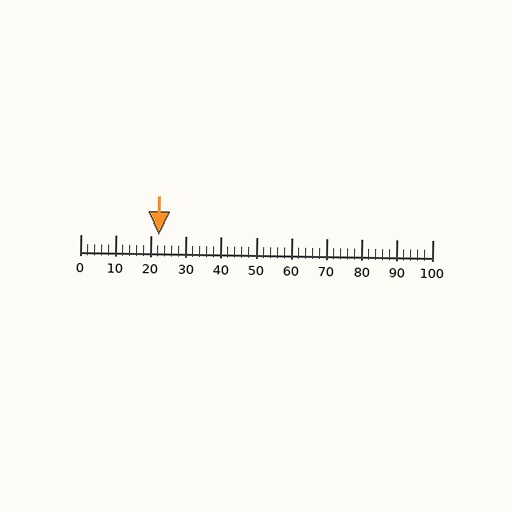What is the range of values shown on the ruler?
The ruler shows values from 0 to 100.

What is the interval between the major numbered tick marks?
The major tick marks are spaced 10 units apart.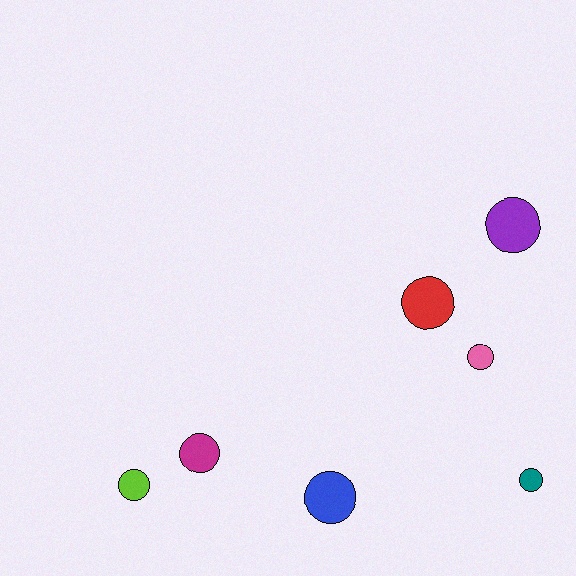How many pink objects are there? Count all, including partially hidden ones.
There is 1 pink object.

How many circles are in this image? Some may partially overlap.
There are 7 circles.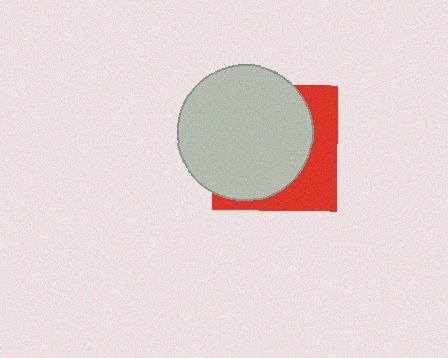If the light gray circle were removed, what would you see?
You would see the complete red square.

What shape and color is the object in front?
The object in front is a light gray circle.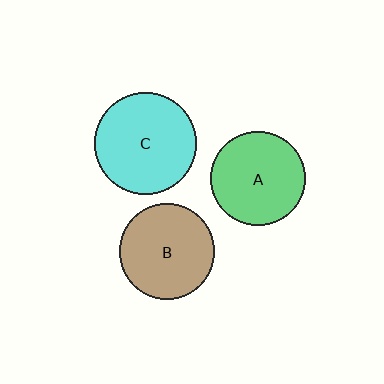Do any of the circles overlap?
No, none of the circles overlap.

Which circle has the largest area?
Circle C (cyan).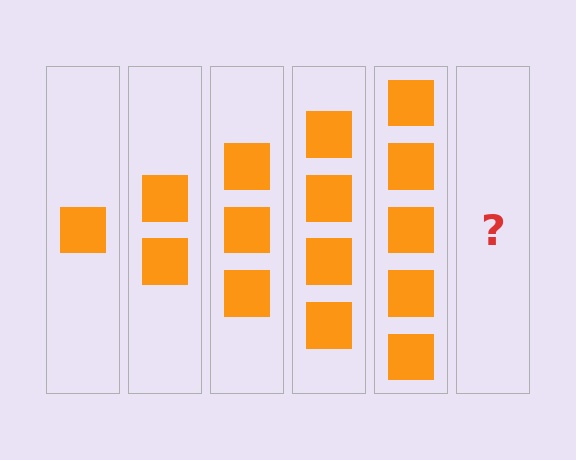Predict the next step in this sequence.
The next step is 6 squares.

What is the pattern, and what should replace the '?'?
The pattern is that each step adds one more square. The '?' should be 6 squares.